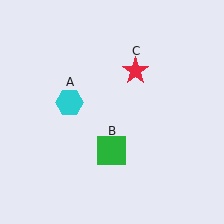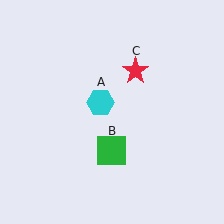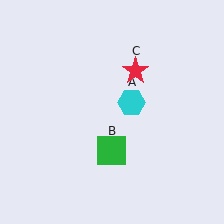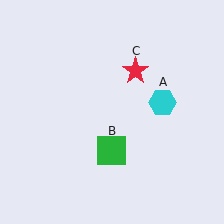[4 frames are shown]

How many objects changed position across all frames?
1 object changed position: cyan hexagon (object A).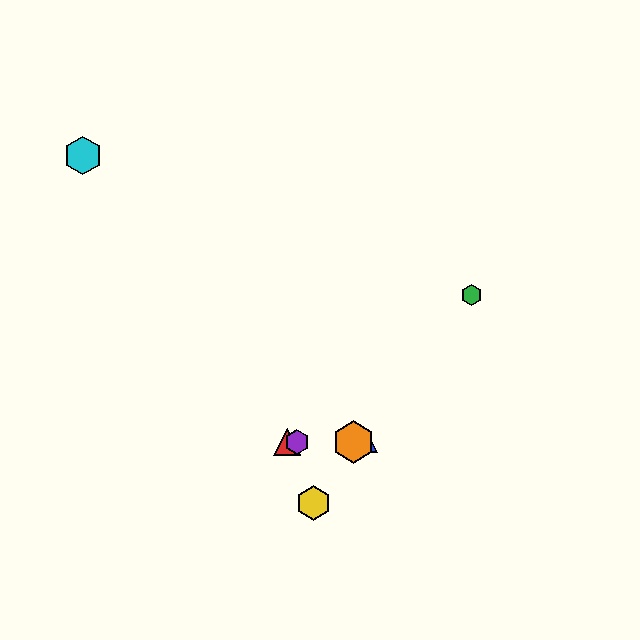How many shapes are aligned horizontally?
4 shapes (the red triangle, the blue triangle, the purple hexagon, the orange hexagon) are aligned horizontally.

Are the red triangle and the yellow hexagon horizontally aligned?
No, the red triangle is at y≈442 and the yellow hexagon is at y≈503.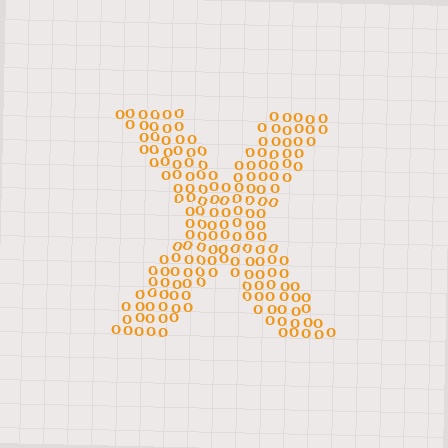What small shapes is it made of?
It is made of small letter O's.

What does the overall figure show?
The overall figure shows the letter X.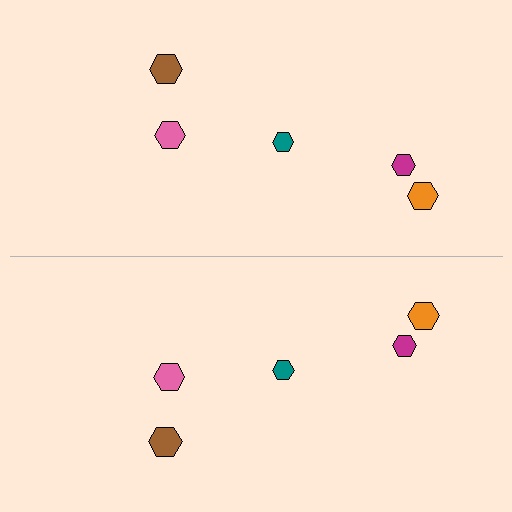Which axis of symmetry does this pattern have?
The pattern has a horizontal axis of symmetry running through the center of the image.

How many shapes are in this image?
There are 10 shapes in this image.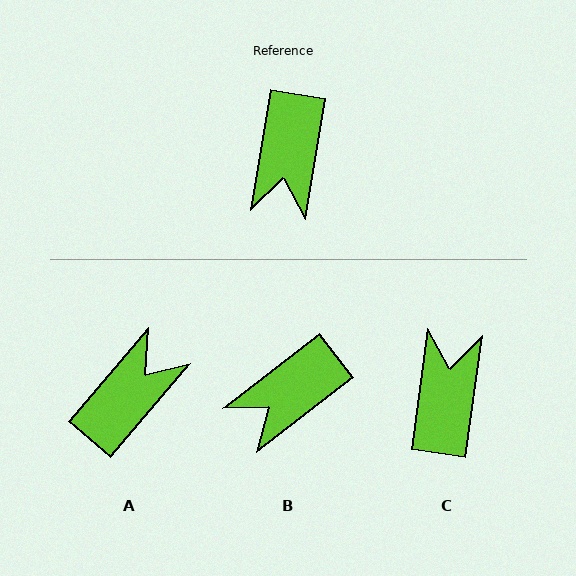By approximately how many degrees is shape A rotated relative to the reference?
Approximately 149 degrees counter-clockwise.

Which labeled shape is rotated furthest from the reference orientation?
C, about 178 degrees away.